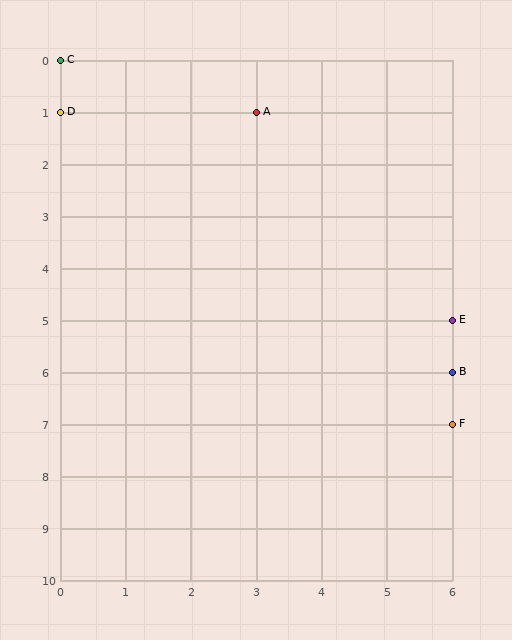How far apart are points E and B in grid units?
Points E and B are 1 row apart.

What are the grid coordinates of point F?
Point F is at grid coordinates (6, 7).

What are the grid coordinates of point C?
Point C is at grid coordinates (0, 0).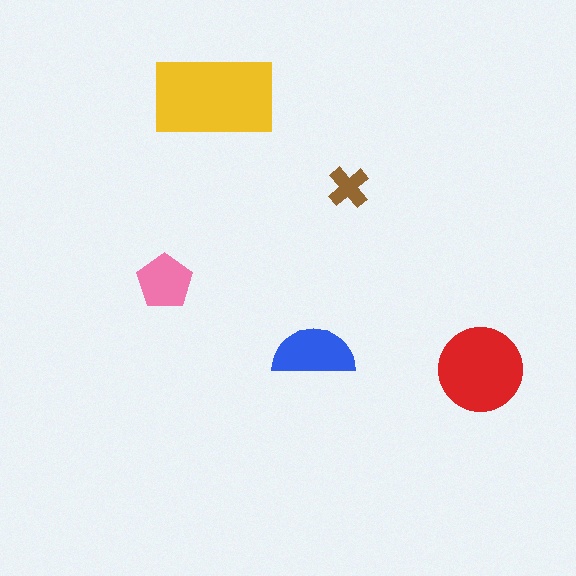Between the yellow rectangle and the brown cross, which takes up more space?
The yellow rectangle.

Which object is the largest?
The yellow rectangle.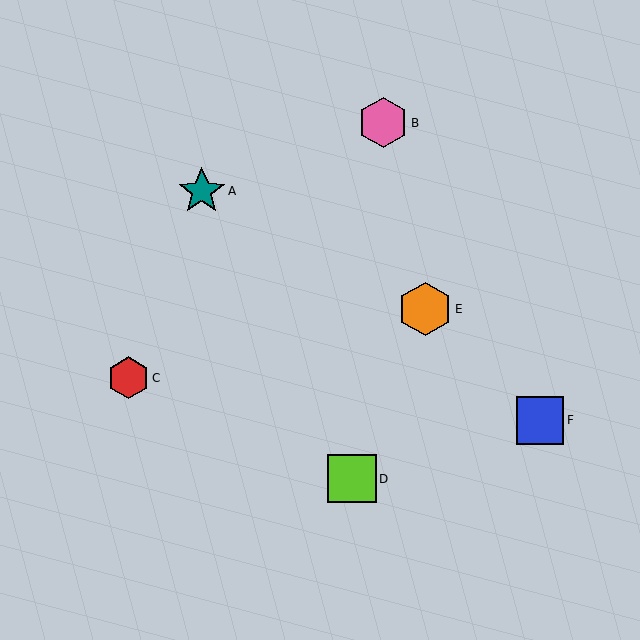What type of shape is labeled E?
Shape E is an orange hexagon.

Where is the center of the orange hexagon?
The center of the orange hexagon is at (425, 309).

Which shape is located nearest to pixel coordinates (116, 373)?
The red hexagon (labeled C) at (128, 378) is nearest to that location.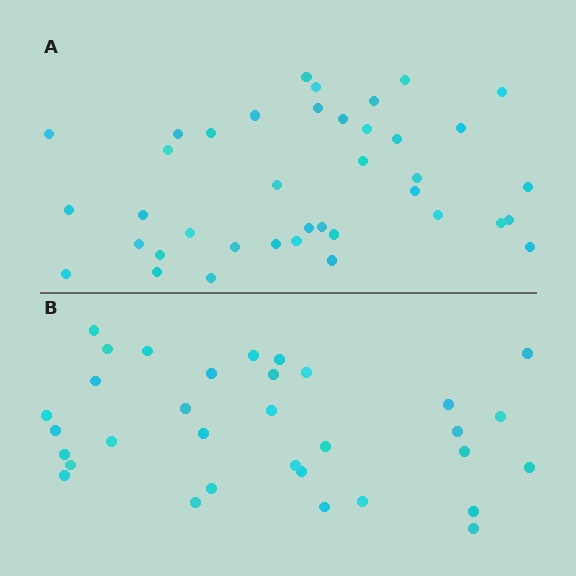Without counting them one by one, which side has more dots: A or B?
Region A (the top region) has more dots.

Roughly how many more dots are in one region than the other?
Region A has about 6 more dots than region B.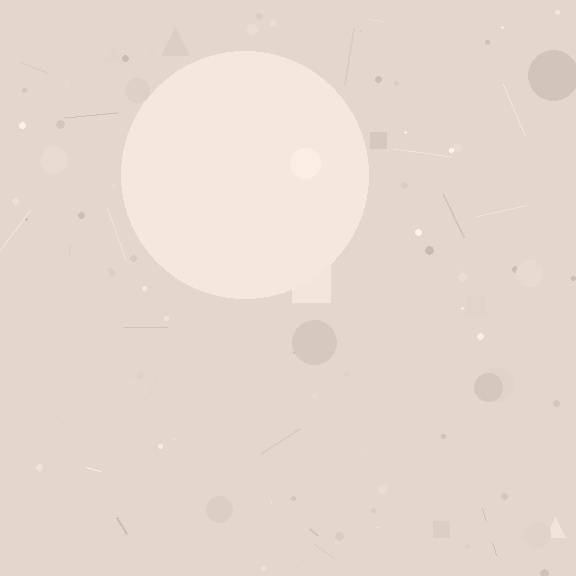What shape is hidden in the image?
A circle is hidden in the image.